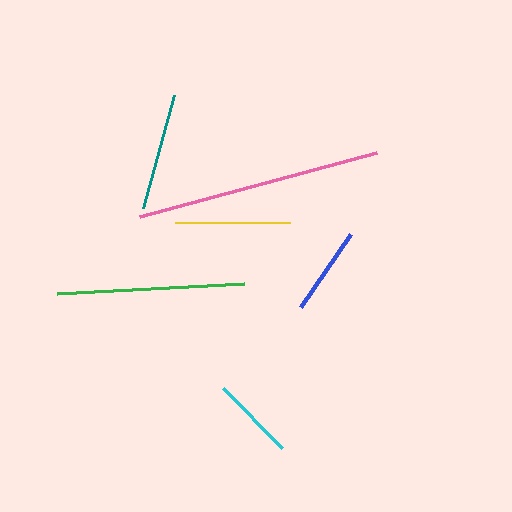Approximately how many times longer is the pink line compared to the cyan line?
The pink line is approximately 2.9 times the length of the cyan line.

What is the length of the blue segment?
The blue segment is approximately 89 pixels long.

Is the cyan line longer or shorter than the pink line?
The pink line is longer than the cyan line.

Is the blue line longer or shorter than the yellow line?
The yellow line is longer than the blue line.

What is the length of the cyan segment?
The cyan segment is approximately 85 pixels long.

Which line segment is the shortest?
The cyan line is the shortest at approximately 85 pixels.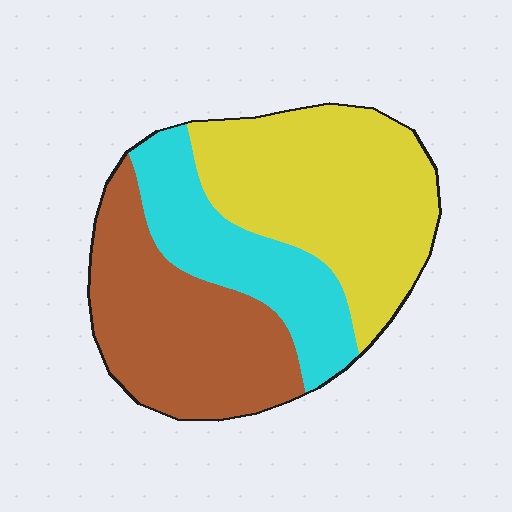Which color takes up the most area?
Yellow, at roughly 40%.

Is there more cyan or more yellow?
Yellow.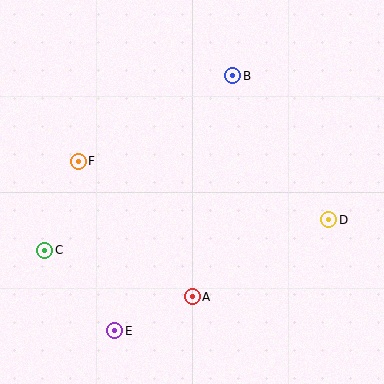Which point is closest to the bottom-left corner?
Point E is closest to the bottom-left corner.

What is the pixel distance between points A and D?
The distance between A and D is 157 pixels.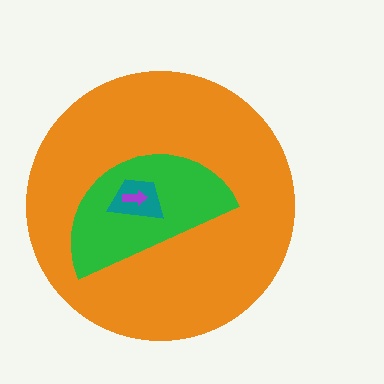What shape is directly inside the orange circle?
The green semicircle.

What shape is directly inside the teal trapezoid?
The purple arrow.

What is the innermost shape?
The purple arrow.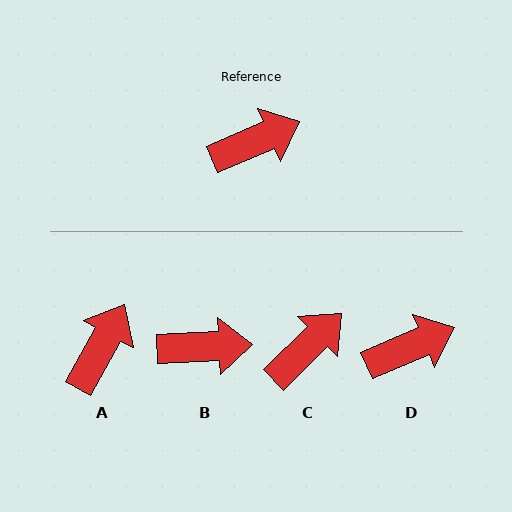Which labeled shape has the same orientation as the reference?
D.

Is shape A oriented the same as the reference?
No, it is off by about 38 degrees.